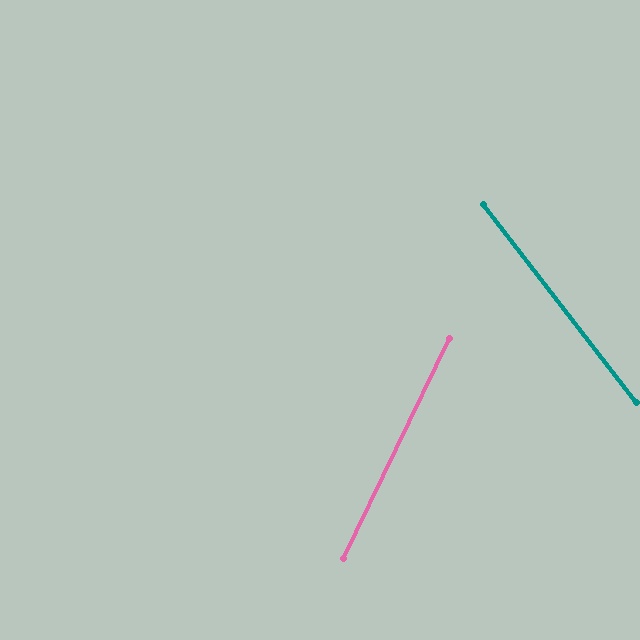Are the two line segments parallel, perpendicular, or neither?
Neither parallel nor perpendicular — they differ by about 64°.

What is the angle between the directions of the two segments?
Approximately 64 degrees.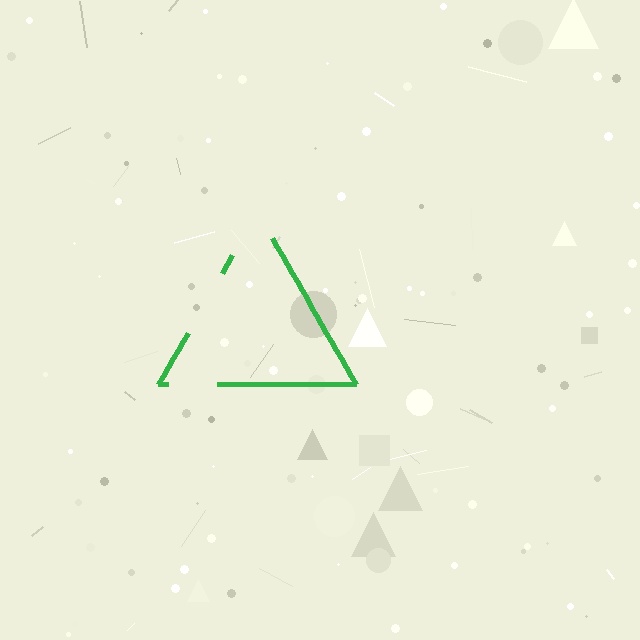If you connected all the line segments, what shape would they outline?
They would outline a triangle.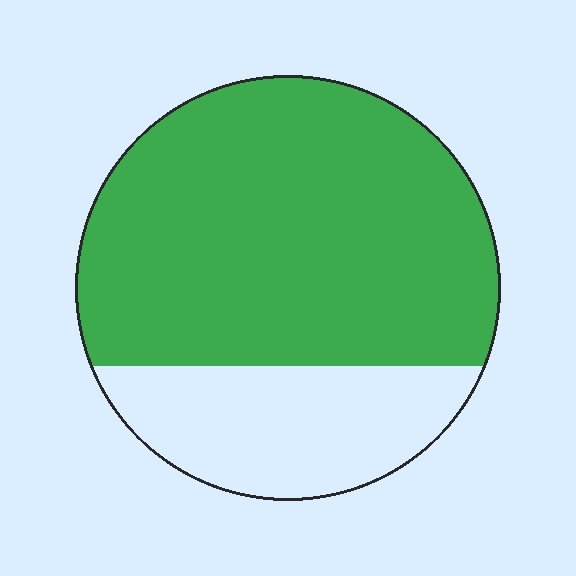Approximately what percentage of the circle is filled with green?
Approximately 75%.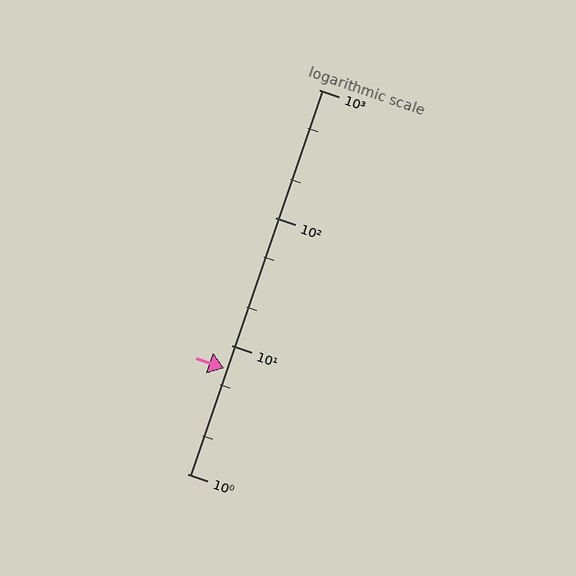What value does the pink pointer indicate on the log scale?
The pointer indicates approximately 6.7.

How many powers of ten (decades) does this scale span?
The scale spans 3 decades, from 1 to 1000.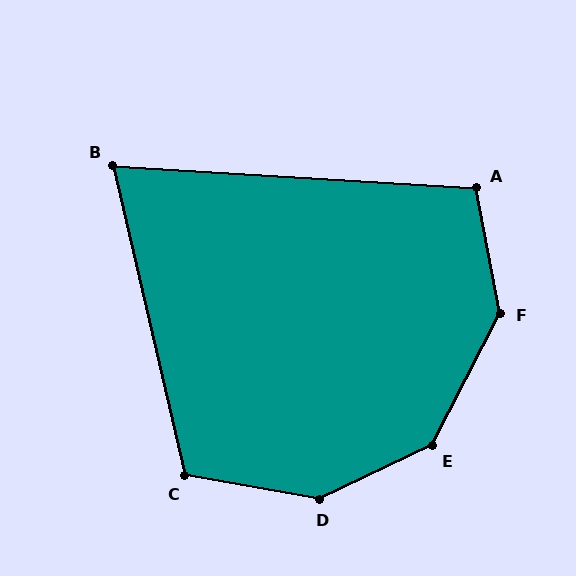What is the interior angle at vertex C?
Approximately 113 degrees (obtuse).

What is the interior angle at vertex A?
Approximately 104 degrees (obtuse).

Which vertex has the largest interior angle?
D, at approximately 144 degrees.